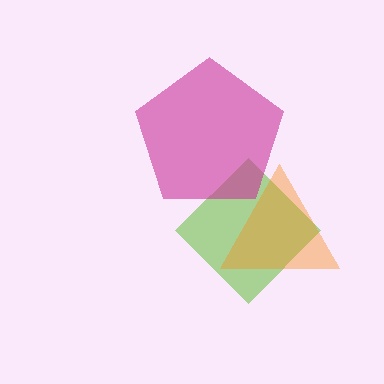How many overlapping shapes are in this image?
There are 3 overlapping shapes in the image.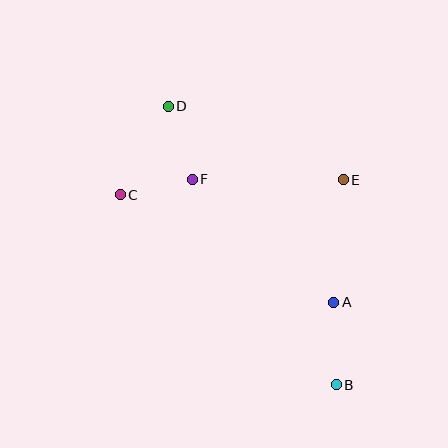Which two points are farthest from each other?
Points B and D are farthest from each other.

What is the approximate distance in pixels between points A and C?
The distance between A and C is approximately 239 pixels.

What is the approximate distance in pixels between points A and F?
The distance between A and F is approximately 187 pixels.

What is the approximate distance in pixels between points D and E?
The distance between D and E is approximately 190 pixels.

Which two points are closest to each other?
Points C and F are closest to each other.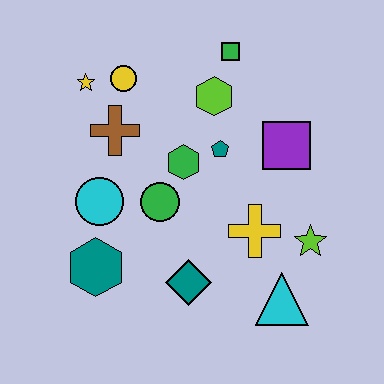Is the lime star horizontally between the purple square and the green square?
No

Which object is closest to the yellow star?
The yellow circle is closest to the yellow star.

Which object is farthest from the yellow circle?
The cyan triangle is farthest from the yellow circle.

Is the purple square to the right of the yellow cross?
Yes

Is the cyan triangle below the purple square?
Yes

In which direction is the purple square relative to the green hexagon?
The purple square is to the right of the green hexagon.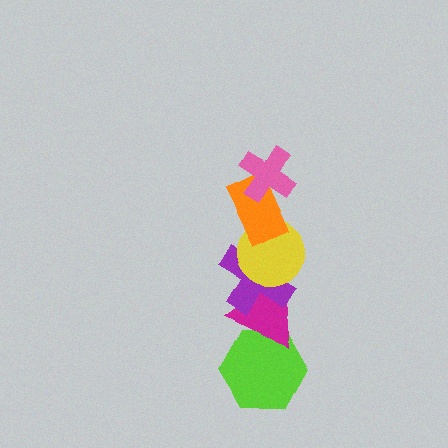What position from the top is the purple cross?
The purple cross is 4th from the top.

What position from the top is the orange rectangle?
The orange rectangle is 2nd from the top.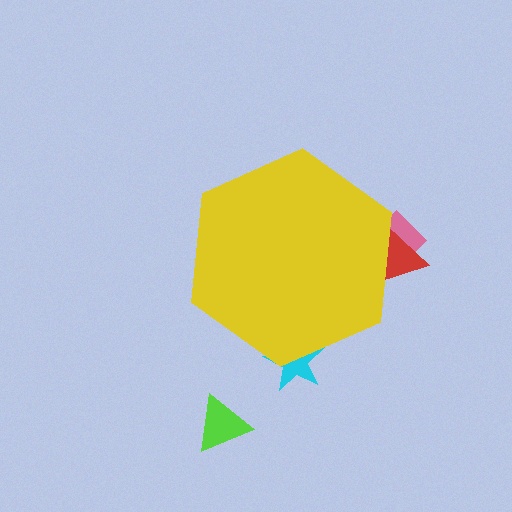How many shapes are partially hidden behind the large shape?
3 shapes are partially hidden.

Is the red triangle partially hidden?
Yes, the red triangle is partially hidden behind the yellow hexagon.